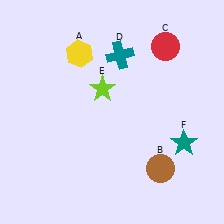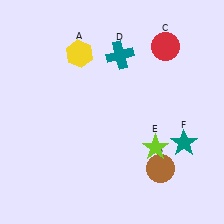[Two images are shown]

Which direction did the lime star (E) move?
The lime star (E) moved down.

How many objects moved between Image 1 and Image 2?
1 object moved between the two images.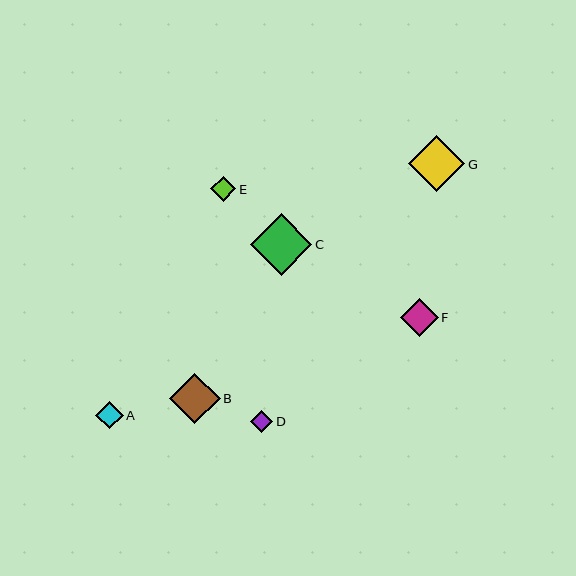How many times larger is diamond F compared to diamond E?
Diamond F is approximately 1.5 times the size of diamond E.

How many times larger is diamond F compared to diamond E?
Diamond F is approximately 1.5 times the size of diamond E.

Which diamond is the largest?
Diamond C is the largest with a size of approximately 61 pixels.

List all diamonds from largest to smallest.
From largest to smallest: C, G, B, F, A, E, D.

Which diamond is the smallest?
Diamond D is the smallest with a size of approximately 22 pixels.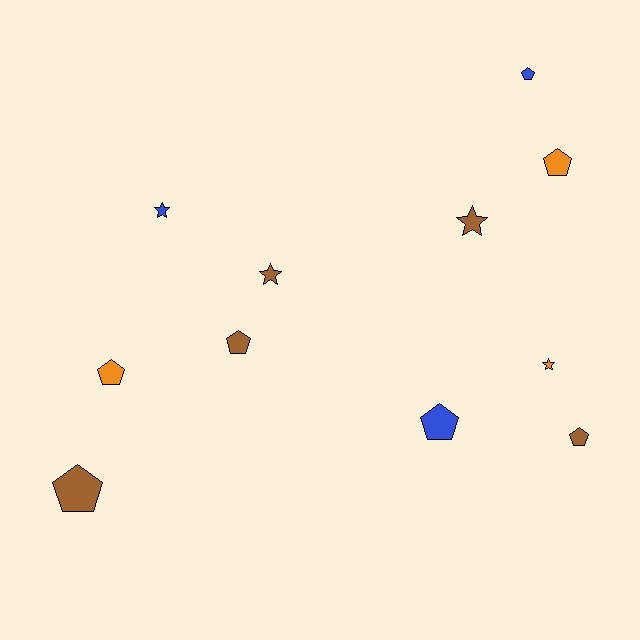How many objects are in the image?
There are 11 objects.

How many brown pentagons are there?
There are 3 brown pentagons.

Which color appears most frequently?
Brown, with 5 objects.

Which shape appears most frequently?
Pentagon, with 7 objects.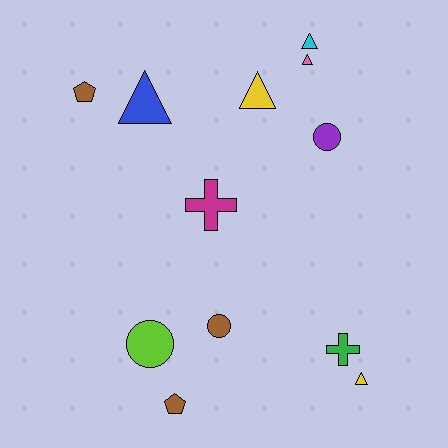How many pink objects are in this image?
There is 1 pink object.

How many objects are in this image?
There are 12 objects.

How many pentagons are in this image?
There are 2 pentagons.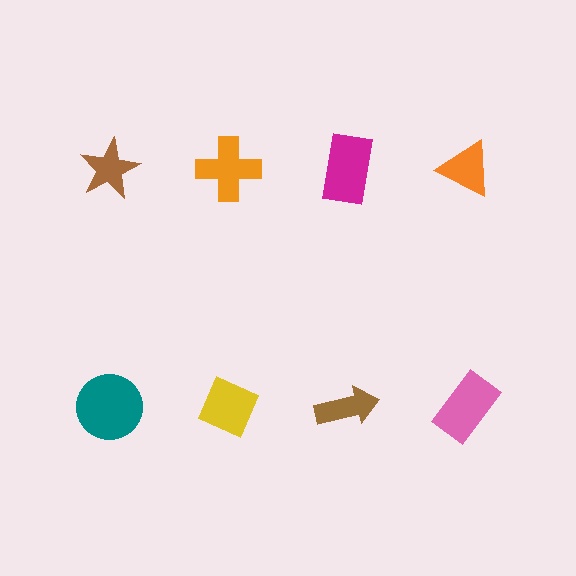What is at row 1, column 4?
An orange triangle.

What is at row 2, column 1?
A teal circle.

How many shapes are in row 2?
4 shapes.